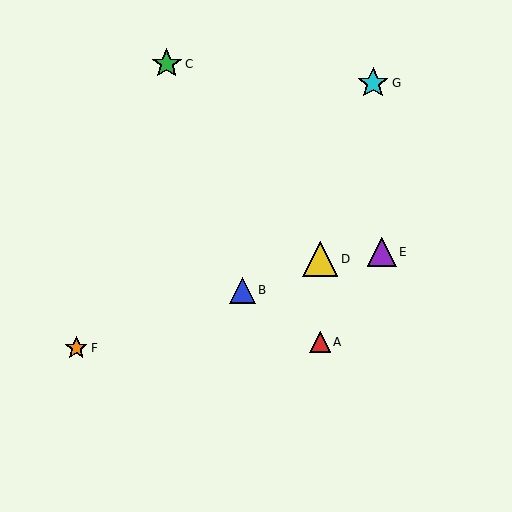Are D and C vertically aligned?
No, D is at x≈320 and C is at x≈167.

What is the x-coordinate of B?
Object B is at x≈242.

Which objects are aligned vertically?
Objects A, D are aligned vertically.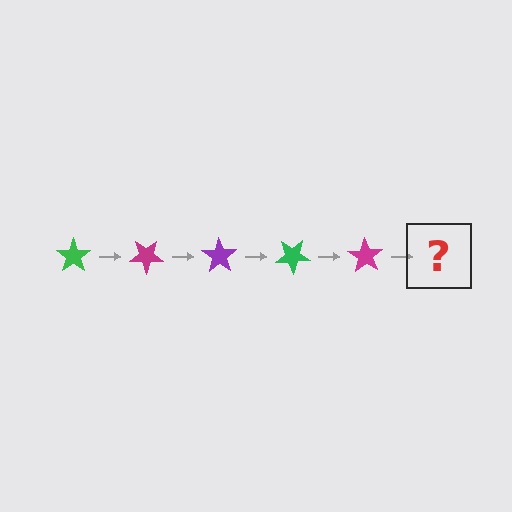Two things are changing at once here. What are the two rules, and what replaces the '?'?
The two rules are that it rotates 35 degrees each step and the color cycles through green, magenta, and purple. The '?' should be a purple star, rotated 175 degrees from the start.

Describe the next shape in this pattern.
It should be a purple star, rotated 175 degrees from the start.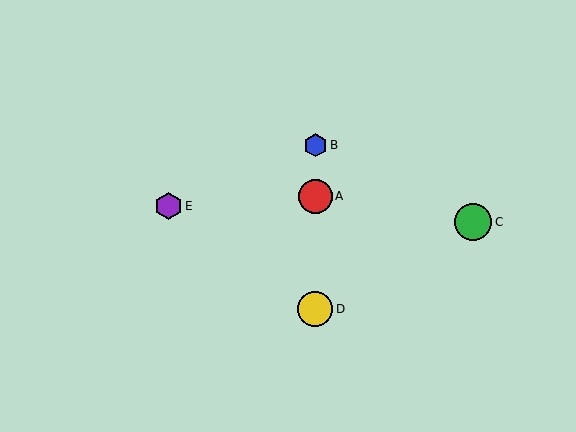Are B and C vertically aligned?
No, B is at x≈315 and C is at x≈473.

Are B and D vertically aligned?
Yes, both are at x≈315.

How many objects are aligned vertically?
3 objects (A, B, D) are aligned vertically.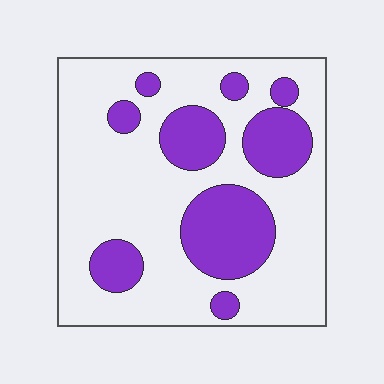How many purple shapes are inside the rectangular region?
9.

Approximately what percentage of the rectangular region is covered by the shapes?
Approximately 30%.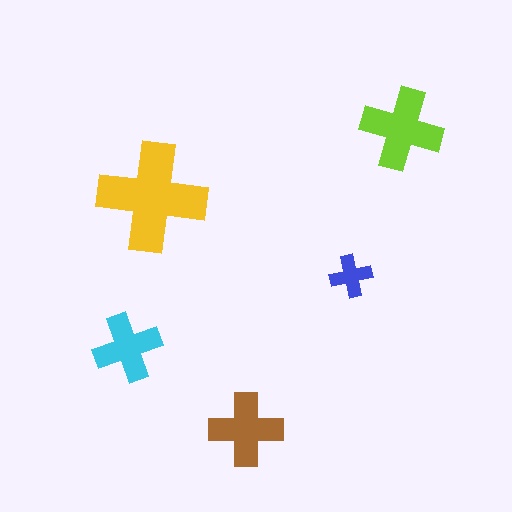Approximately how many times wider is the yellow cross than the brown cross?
About 1.5 times wider.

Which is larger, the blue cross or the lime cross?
The lime one.